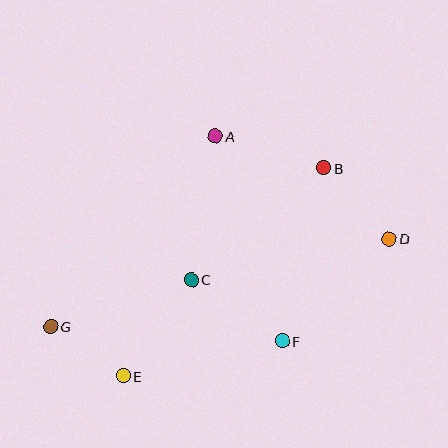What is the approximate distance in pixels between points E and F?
The distance between E and F is approximately 163 pixels.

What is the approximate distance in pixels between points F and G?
The distance between F and G is approximately 232 pixels.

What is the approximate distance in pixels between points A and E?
The distance between A and E is approximately 257 pixels.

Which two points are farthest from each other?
Points D and G are farthest from each other.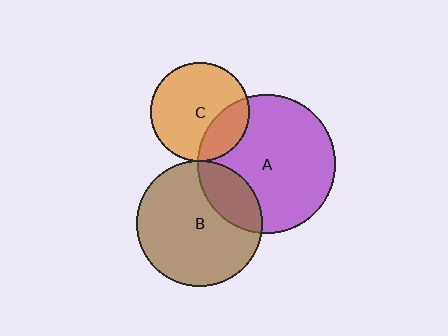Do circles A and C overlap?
Yes.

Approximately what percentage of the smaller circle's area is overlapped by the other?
Approximately 25%.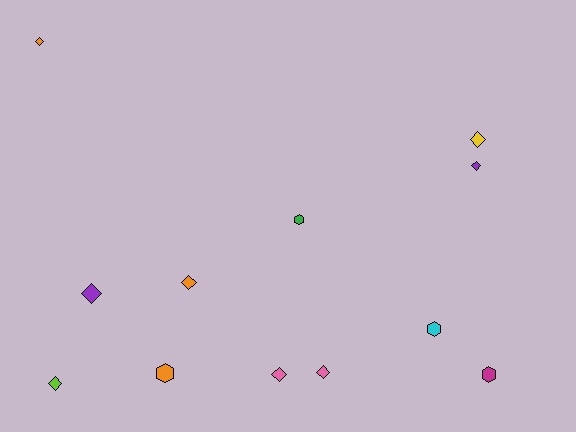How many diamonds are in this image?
There are 8 diamonds.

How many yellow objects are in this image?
There is 1 yellow object.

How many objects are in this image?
There are 12 objects.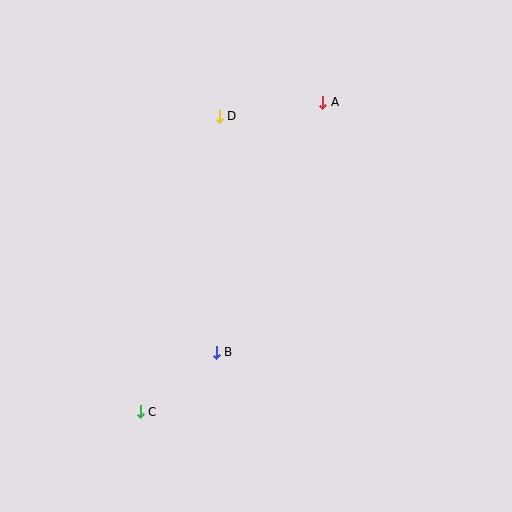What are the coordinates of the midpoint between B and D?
The midpoint between B and D is at (218, 234).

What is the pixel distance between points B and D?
The distance between B and D is 236 pixels.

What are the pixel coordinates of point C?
Point C is at (140, 412).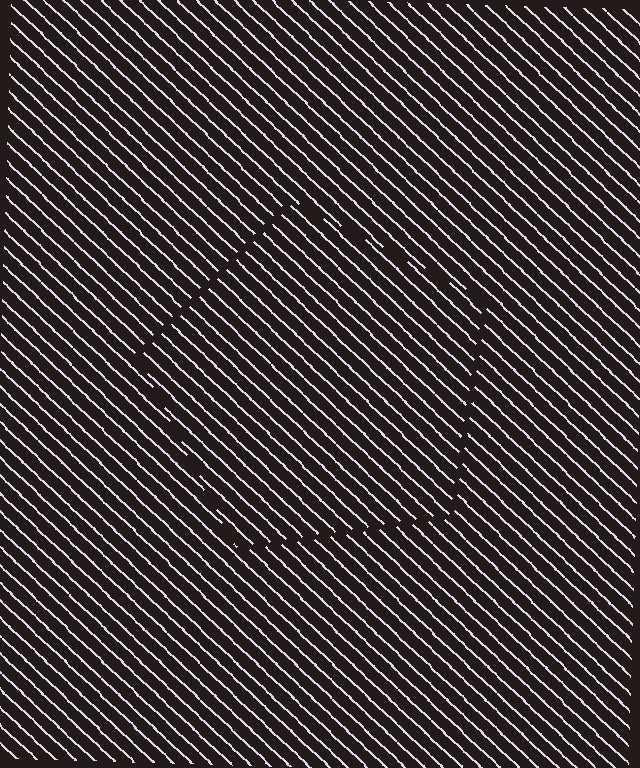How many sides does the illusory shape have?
5 sides — the line-ends trace a pentagon.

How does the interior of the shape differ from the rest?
The interior of the shape contains the same grating, shifted by half a period — the contour is defined by the phase discontinuity where line-ends from the inner and outer gratings abut.